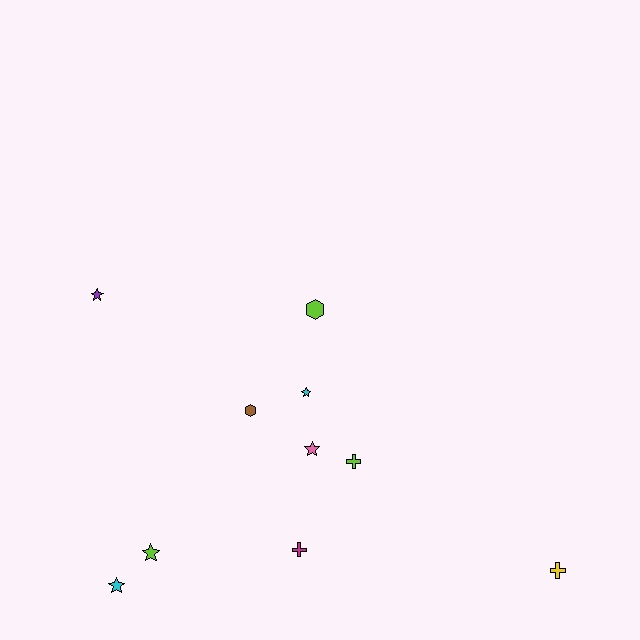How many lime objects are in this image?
There are 3 lime objects.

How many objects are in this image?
There are 10 objects.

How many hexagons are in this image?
There are 2 hexagons.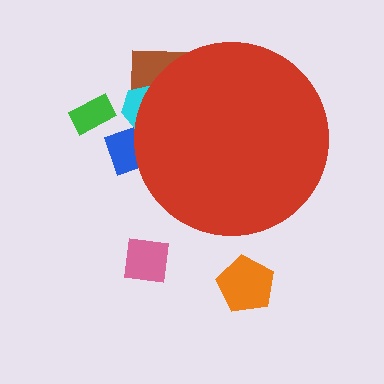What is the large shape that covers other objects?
A red circle.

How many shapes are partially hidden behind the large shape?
3 shapes are partially hidden.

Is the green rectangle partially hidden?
No, the green rectangle is fully visible.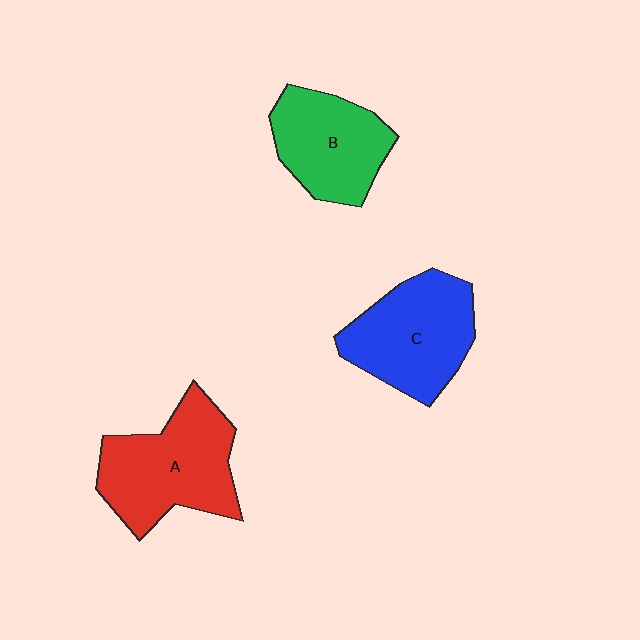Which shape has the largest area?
Shape A (red).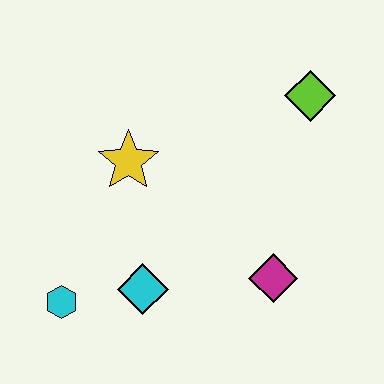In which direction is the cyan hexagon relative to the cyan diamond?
The cyan hexagon is to the left of the cyan diamond.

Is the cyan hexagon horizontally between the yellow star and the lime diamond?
No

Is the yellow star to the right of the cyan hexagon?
Yes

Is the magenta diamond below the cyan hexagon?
No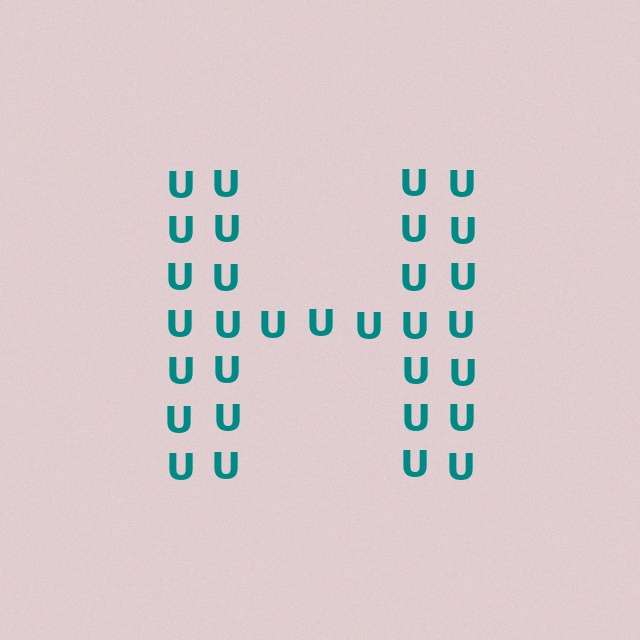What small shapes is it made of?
It is made of small letter U's.